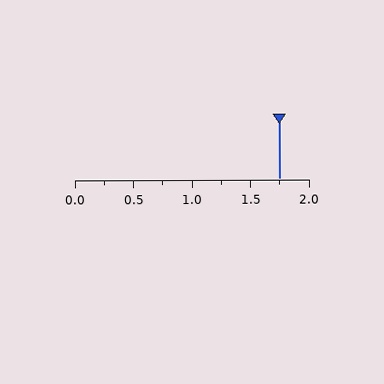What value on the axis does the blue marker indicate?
The marker indicates approximately 1.75.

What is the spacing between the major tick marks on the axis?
The major ticks are spaced 0.5 apart.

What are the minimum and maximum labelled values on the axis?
The axis runs from 0.0 to 2.0.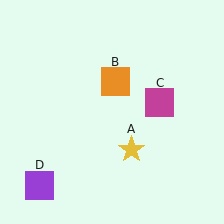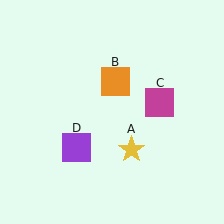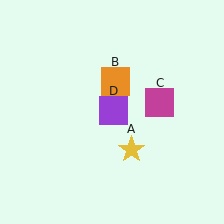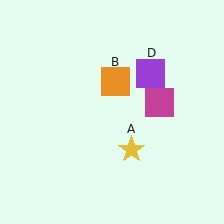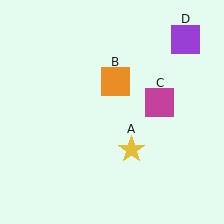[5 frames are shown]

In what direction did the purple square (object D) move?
The purple square (object D) moved up and to the right.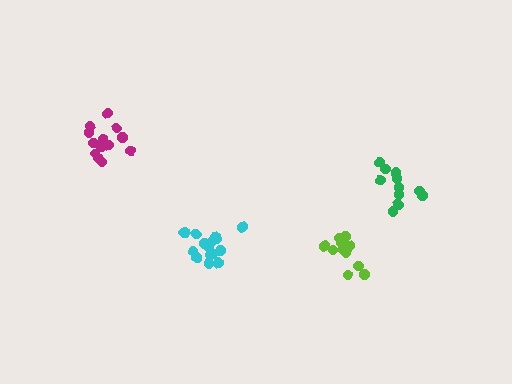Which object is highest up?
The magenta cluster is topmost.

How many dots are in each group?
Group 1: 12 dots, Group 2: 13 dots, Group 3: 16 dots, Group 4: 12 dots (53 total).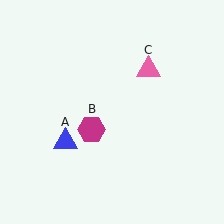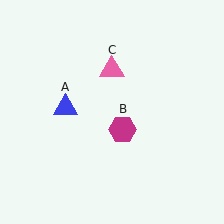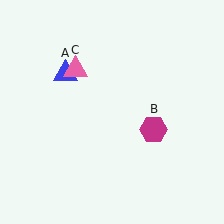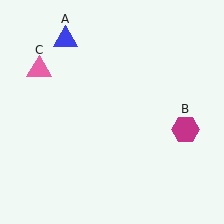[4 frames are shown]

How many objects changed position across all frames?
3 objects changed position: blue triangle (object A), magenta hexagon (object B), pink triangle (object C).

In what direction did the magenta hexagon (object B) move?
The magenta hexagon (object B) moved right.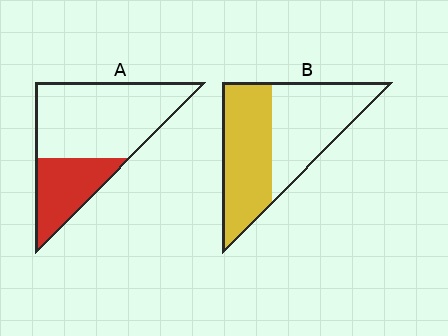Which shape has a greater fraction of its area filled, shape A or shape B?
Shape B.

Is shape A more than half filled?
No.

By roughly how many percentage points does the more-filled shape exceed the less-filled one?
By roughly 20 percentage points (B over A).